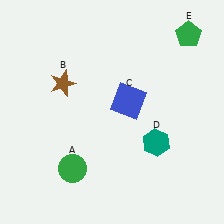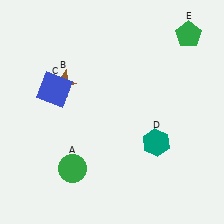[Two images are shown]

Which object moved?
The blue square (C) moved left.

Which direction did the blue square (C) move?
The blue square (C) moved left.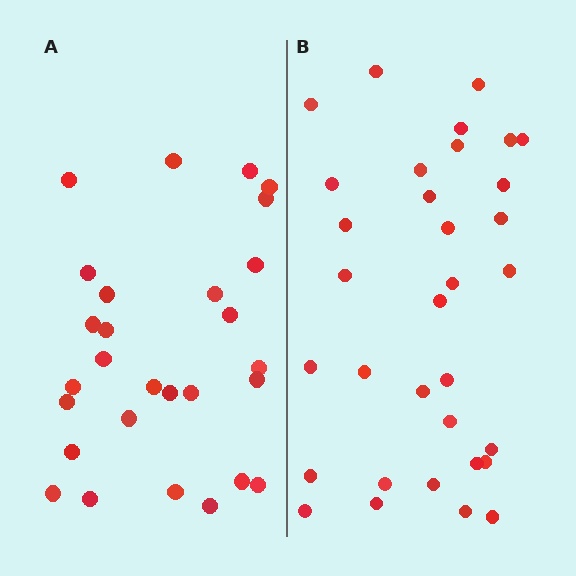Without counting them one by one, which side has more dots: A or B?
Region B (the right region) has more dots.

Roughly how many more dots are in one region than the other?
Region B has about 5 more dots than region A.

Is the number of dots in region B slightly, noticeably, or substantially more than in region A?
Region B has only slightly more — the two regions are fairly close. The ratio is roughly 1.2 to 1.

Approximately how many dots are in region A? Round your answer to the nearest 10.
About 30 dots. (The exact count is 28, which rounds to 30.)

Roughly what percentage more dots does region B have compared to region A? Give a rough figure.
About 20% more.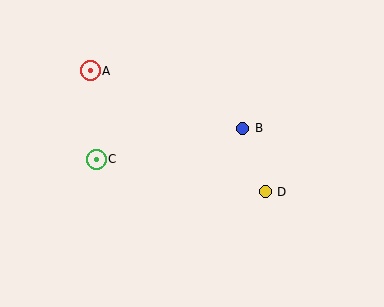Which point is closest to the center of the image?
Point B at (243, 128) is closest to the center.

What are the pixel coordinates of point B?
Point B is at (243, 128).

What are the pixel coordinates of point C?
Point C is at (96, 159).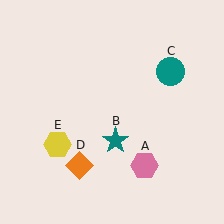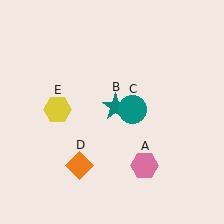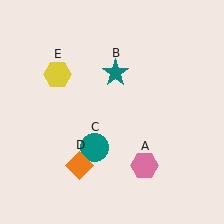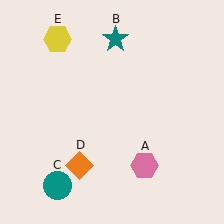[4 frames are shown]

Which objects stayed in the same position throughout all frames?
Pink hexagon (object A) and orange diamond (object D) remained stationary.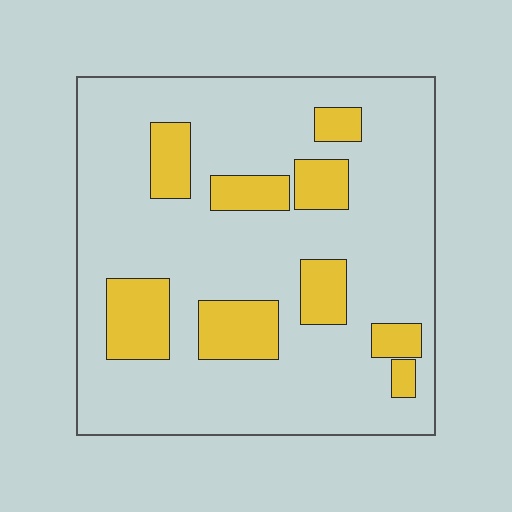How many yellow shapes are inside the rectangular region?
9.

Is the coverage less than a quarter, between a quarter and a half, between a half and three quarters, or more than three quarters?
Less than a quarter.